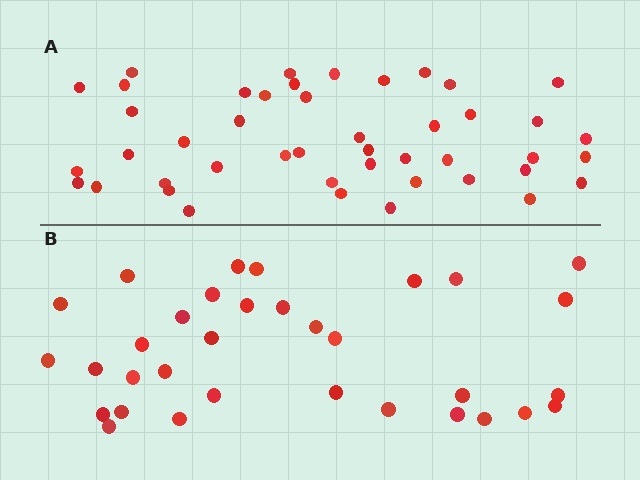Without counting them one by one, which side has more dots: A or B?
Region A (the top region) has more dots.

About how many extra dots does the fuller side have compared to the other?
Region A has roughly 12 or so more dots than region B.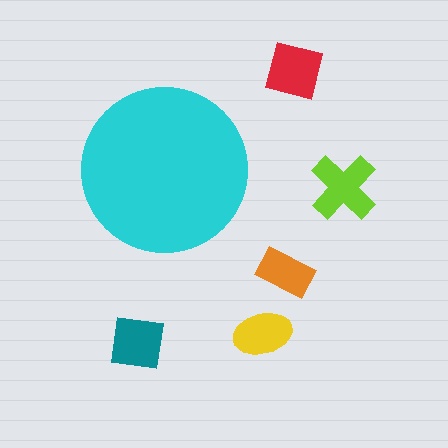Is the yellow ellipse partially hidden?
No, the yellow ellipse is fully visible.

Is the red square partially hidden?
No, the red square is fully visible.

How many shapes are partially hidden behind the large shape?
0 shapes are partially hidden.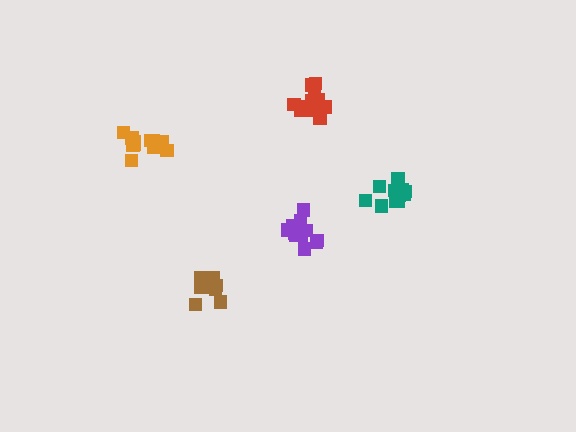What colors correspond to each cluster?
The clusters are colored: brown, purple, orange, red, teal.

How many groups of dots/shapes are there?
There are 5 groups.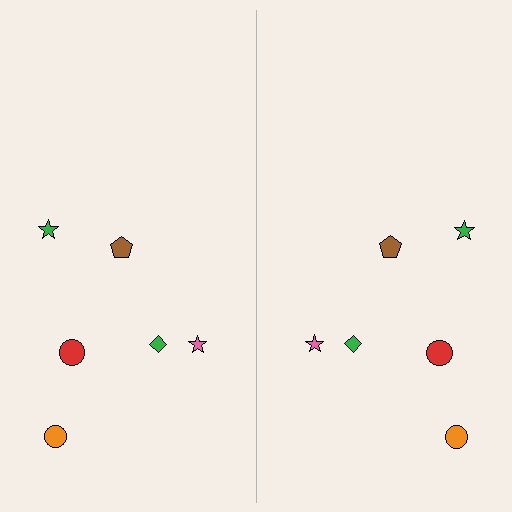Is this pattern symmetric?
Yes, this pattern has bilateral (reflection) symmetry.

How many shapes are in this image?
There are 12 shapes in this image.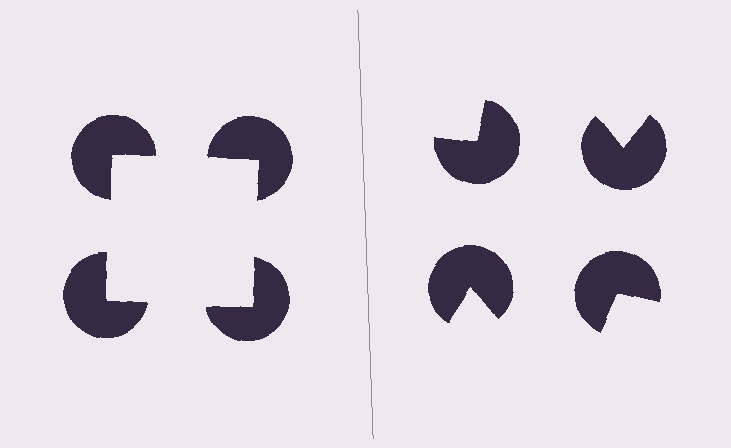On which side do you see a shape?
An illusory square appears on the left side. On the right side the wedge cuts are rotated, so no coherent shape forms.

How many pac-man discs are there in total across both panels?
8 — 4 on each side.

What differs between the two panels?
The pac-man discs are positioned identically on both sides; only the wedge orientations differ. On the left they align to a square; on the right they are misaligned.